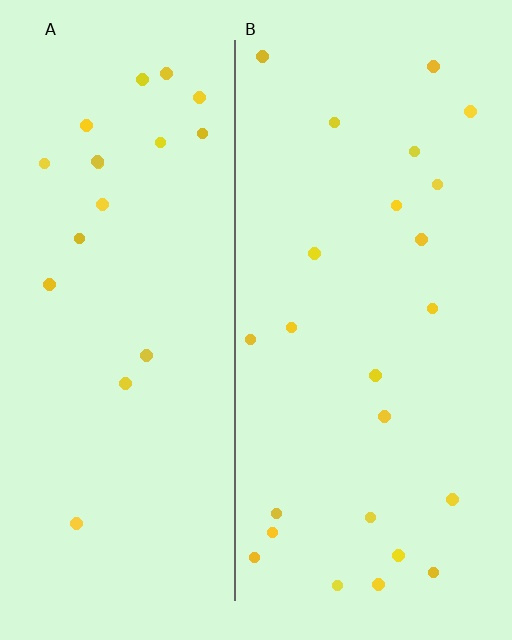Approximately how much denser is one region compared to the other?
Approximately 1.3× — region B over region A.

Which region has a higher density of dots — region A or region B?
B (the right).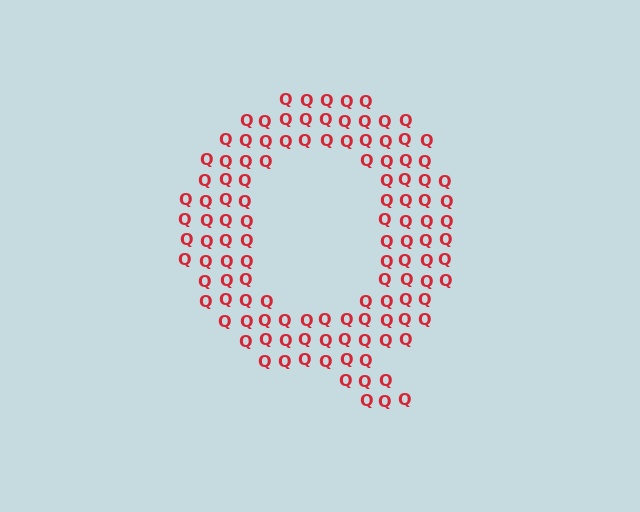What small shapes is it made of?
It is made of small letter Q's.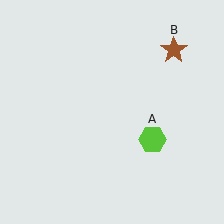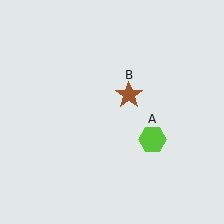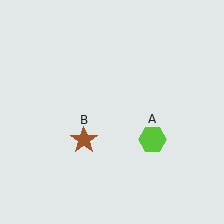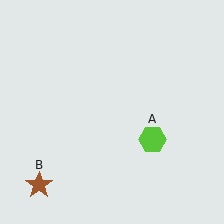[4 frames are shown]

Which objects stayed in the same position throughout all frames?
Lime hexagon (object A) remained stationary.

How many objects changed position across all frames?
1 object changed position: brown star (object B).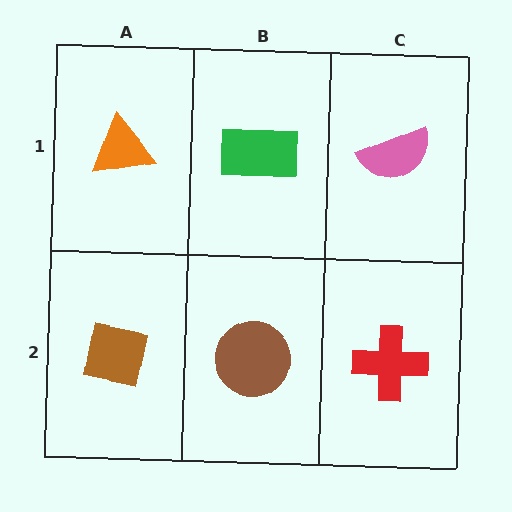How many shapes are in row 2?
3 shapes.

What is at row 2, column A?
A brown square.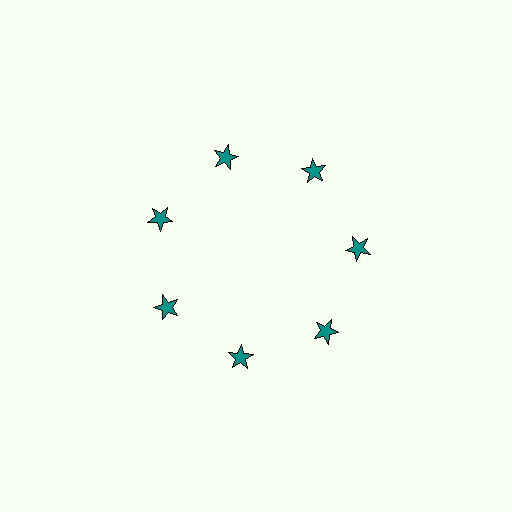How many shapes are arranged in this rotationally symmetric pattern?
There are 7 shapes, arranged in 7 groups of 1.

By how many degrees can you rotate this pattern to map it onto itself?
The pattern maps onto itself every 51 degrees of rotation.